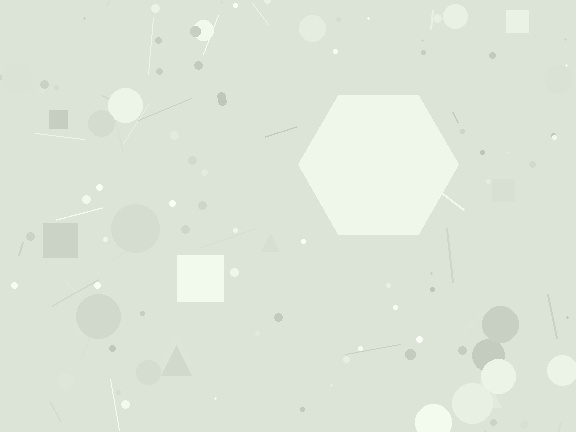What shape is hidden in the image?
A hexagon is hidden in the image.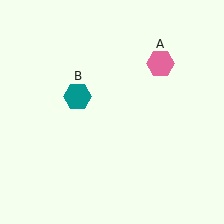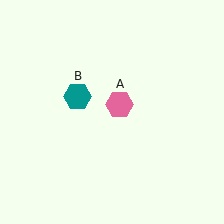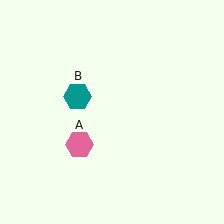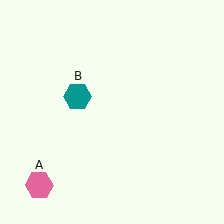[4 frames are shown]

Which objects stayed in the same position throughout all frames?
Teal hexagon (object B) remained stationary.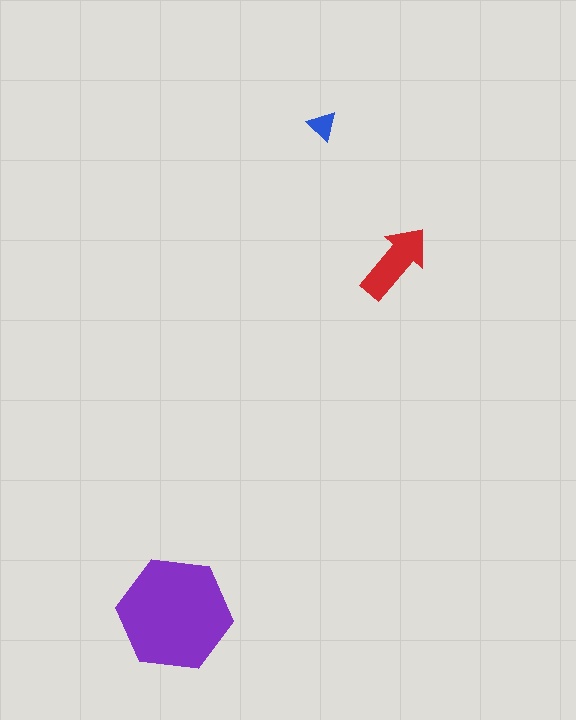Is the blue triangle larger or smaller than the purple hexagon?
Smaller.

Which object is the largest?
The purple hexagon.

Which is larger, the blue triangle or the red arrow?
The red arrow.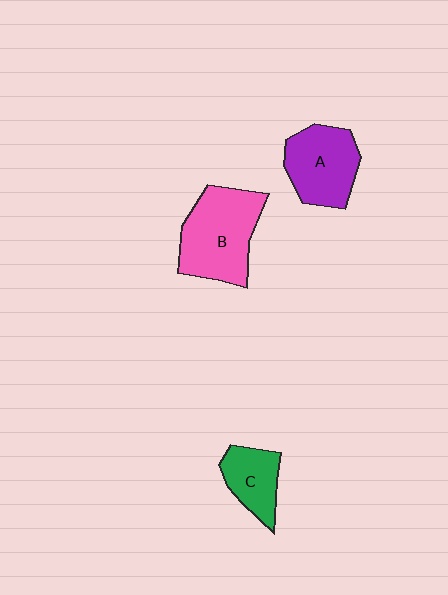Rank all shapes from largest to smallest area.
From largest to smallest: B (pink), A (purple), C (green).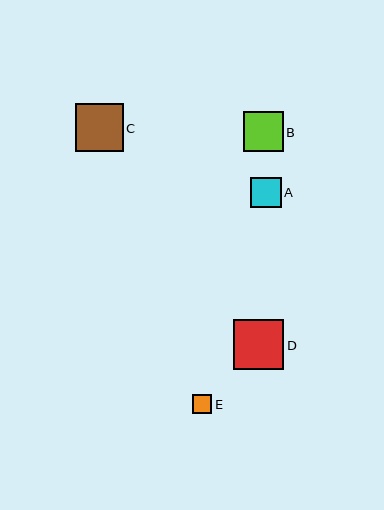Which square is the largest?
Square D is the largest with a size of approximately 50 pixels.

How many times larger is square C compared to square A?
Square C is approximately 1.6 times the size of square A.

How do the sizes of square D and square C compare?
Square D and square C are approximately the same size.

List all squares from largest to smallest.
From largest to smallest: D, C, B, A, E.